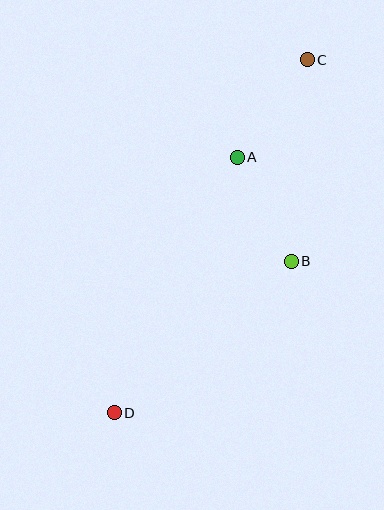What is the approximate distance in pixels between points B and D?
The distance between B and D is approximately 233 pixels.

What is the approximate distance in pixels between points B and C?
The distance between B and C is approximately 202 pixels.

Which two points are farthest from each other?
Points C and D are farthest from each other.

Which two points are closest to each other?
Points A and B are closest to each other.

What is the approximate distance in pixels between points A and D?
The distance between A and D is approximately 284 pixels.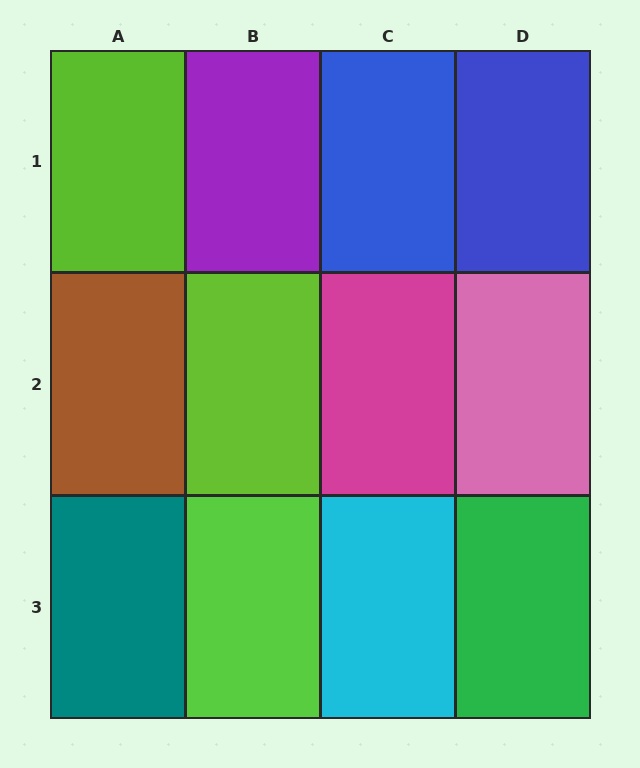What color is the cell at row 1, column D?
Blue.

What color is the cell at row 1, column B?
Purple.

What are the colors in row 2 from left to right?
Brown, lime, magenta, pink.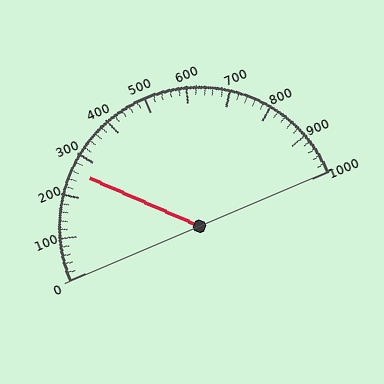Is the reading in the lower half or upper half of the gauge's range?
The reading is in the lower half of the range (0 to 1000).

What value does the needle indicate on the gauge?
The needle indicates approximately 260.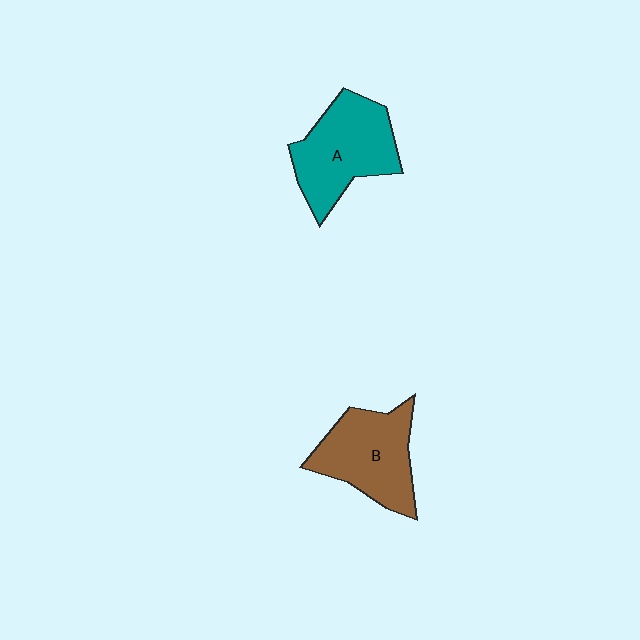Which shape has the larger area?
Shape A (teal).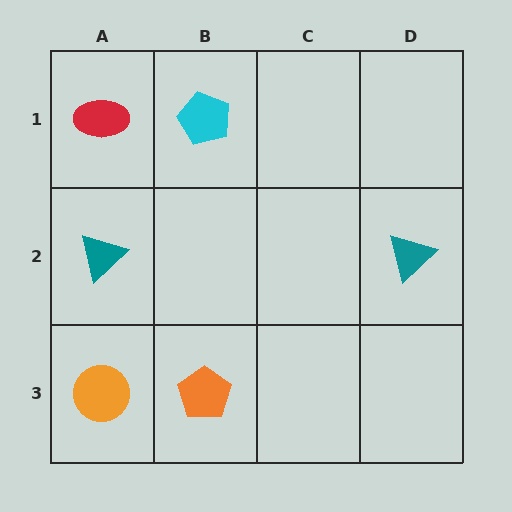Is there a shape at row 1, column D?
No, that cell is empty.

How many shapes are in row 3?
2 shapes.